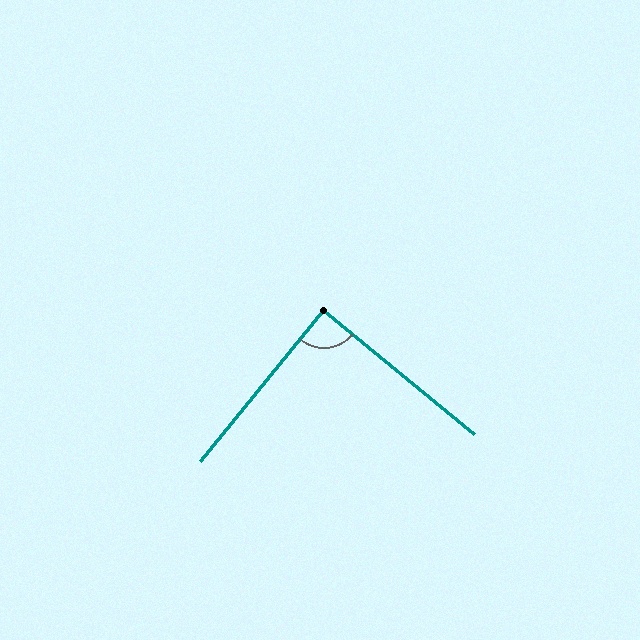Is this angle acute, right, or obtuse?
It is approximately a right angle.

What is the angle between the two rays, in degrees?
Approximately 90 degrees.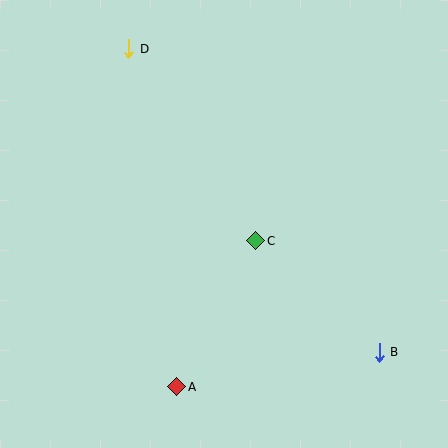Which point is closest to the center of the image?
Point C at (256, 241) is closest to the center.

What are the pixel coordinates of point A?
Point A is at (177, 387).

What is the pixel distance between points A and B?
The distance between A and B is 206 pixels.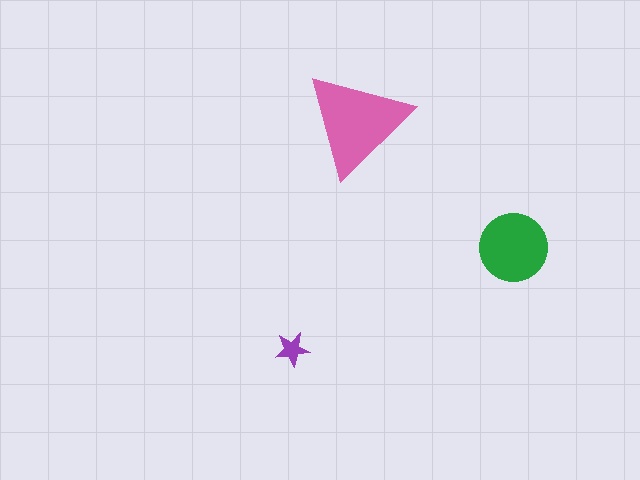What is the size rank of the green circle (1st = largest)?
2nd.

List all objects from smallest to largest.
The purple star, the green circle, the pink triangle.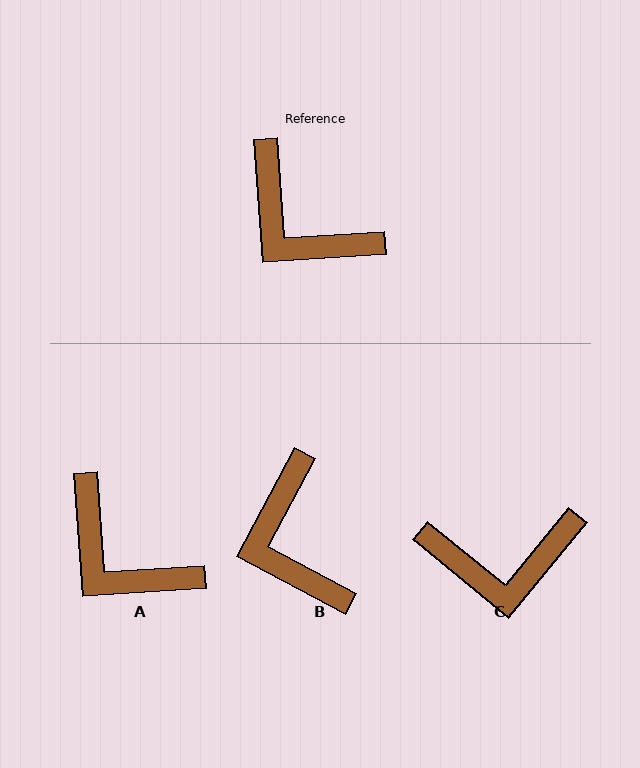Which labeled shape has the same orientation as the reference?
A.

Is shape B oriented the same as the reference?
No, it is off by about 32 degrees.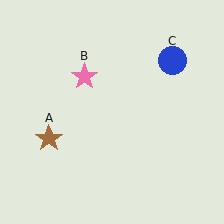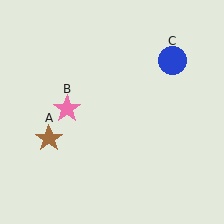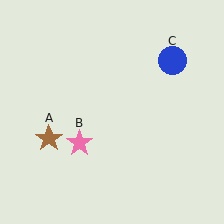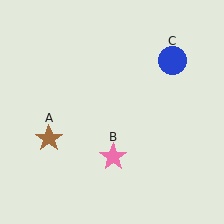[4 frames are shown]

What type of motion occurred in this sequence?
The pink star (object B) rotated counterclockwise around the center of the scene.